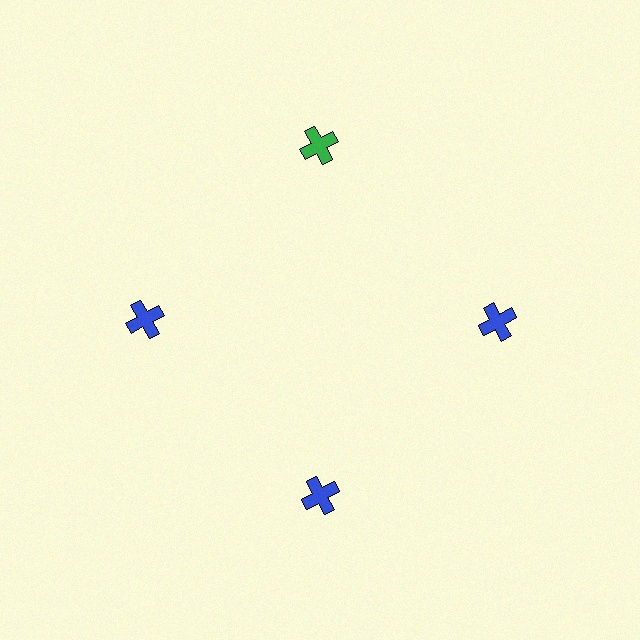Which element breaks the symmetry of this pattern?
The green cross at roughly the 12 o'clock position breaks the symmetry. All other shapes are blue crosses.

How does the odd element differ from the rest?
It has a different color: green instead of blue.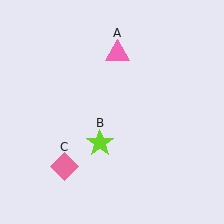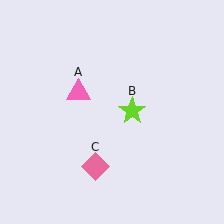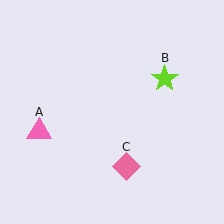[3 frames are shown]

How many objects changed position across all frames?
3 objects changed position: pink triangle (object A), lime star (object B), pink diamond (object C).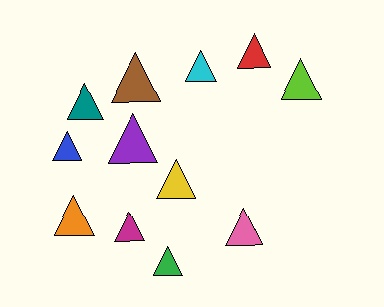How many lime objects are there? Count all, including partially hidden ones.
There is 1 lime object.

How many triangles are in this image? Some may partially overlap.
There are 12 triangles.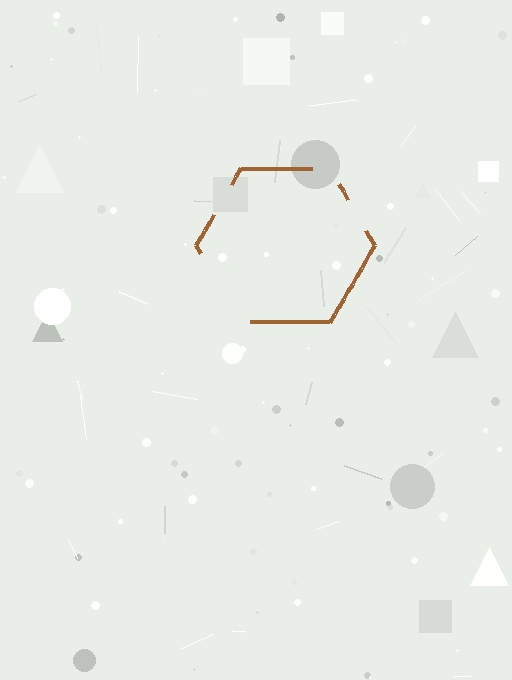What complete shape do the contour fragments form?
The contour fragments form a hexagon.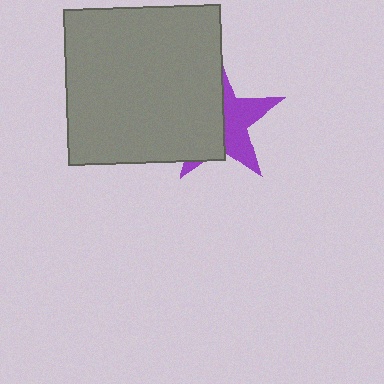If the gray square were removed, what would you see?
You would see the complete purple star.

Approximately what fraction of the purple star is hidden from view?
Roughly 56% of the purple star is hidden behind the gray square.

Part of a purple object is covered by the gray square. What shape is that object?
It is a star.